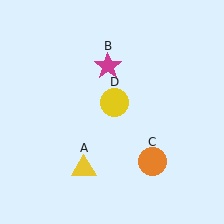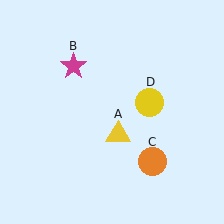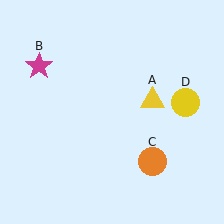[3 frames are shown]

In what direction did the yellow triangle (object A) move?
The yellow triangle (object A) moved up and to the right.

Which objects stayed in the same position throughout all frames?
Orange circle (object C) remained stationary.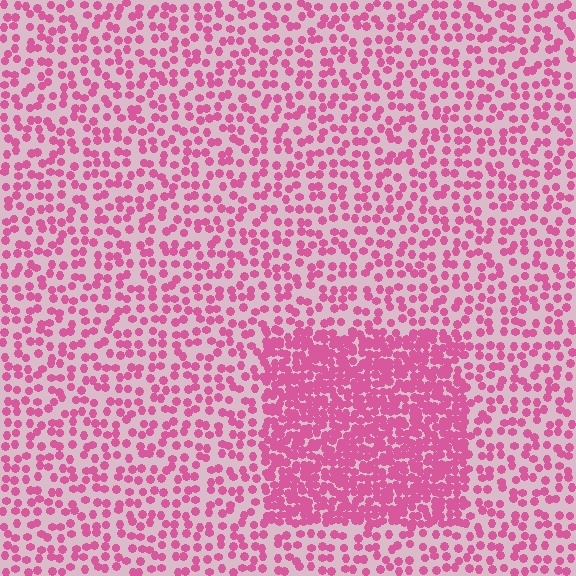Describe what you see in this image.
The image contains small pink elements arranged at two different densities. A rectangle-shaped region is visible where the elements are more densely packed than the surrounding area.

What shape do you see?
I see a rectangle.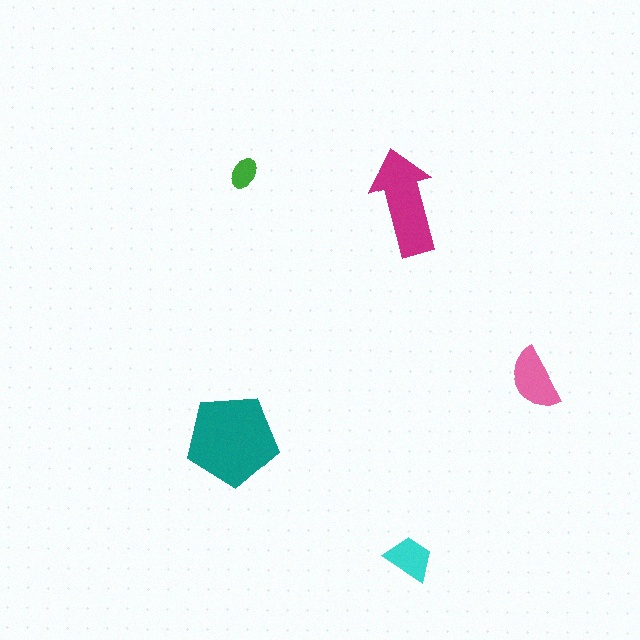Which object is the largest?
The teal pentagon.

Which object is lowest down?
The cyan trapezoid is bottommost.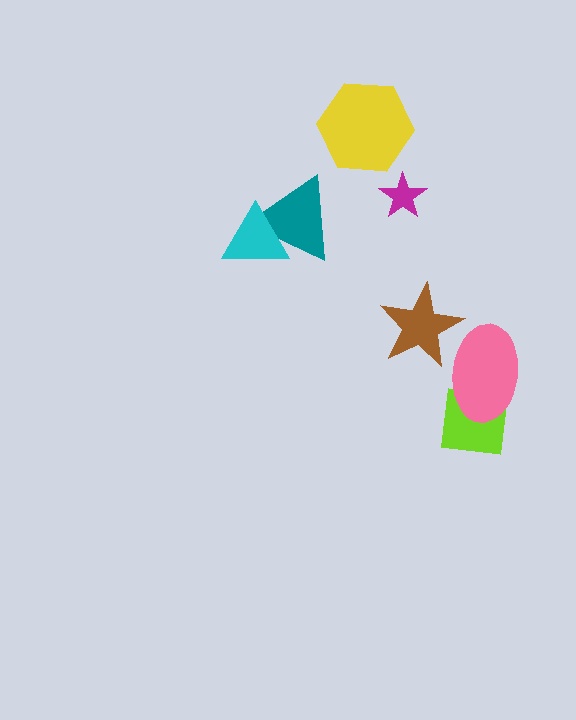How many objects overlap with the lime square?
1 object overlaps with the lime square.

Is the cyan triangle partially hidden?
No, no other shape covers it.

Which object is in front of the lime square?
The pink ellipse is in front of the lime square.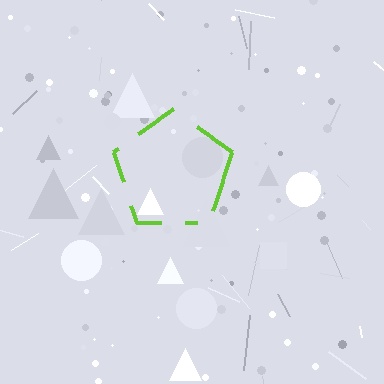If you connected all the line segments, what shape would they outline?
They would outline a pentagon.